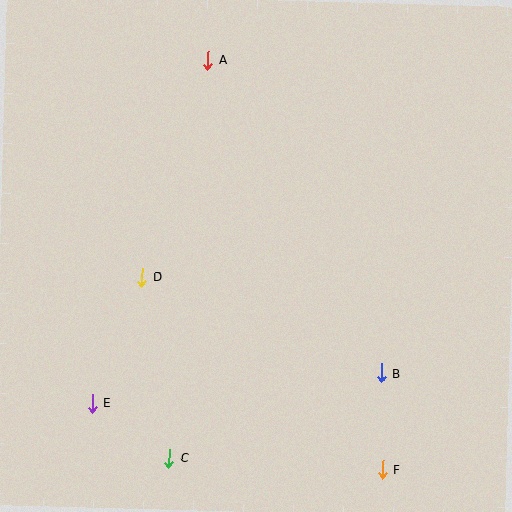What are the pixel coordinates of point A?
Point A is at (208, 60).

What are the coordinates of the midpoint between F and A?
The midpoint between F and A is at (295, 265).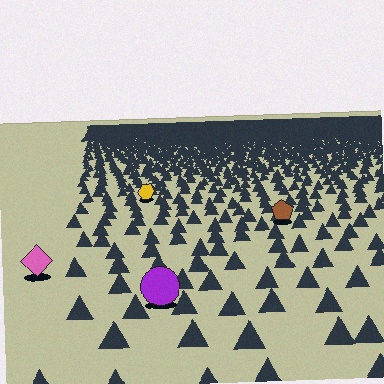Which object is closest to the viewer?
The purple circle is closest. The texture marks near it are larger and more spread out.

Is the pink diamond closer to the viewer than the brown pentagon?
Yes. The pink diamond is closer — you can tell from the texture gradient: the ground texture is coarser near it.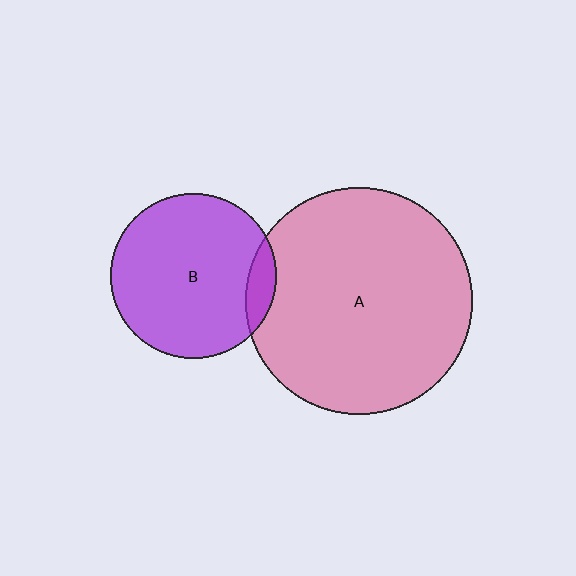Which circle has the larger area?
Circle A (pink).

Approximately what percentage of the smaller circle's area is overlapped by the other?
Approximately 10%.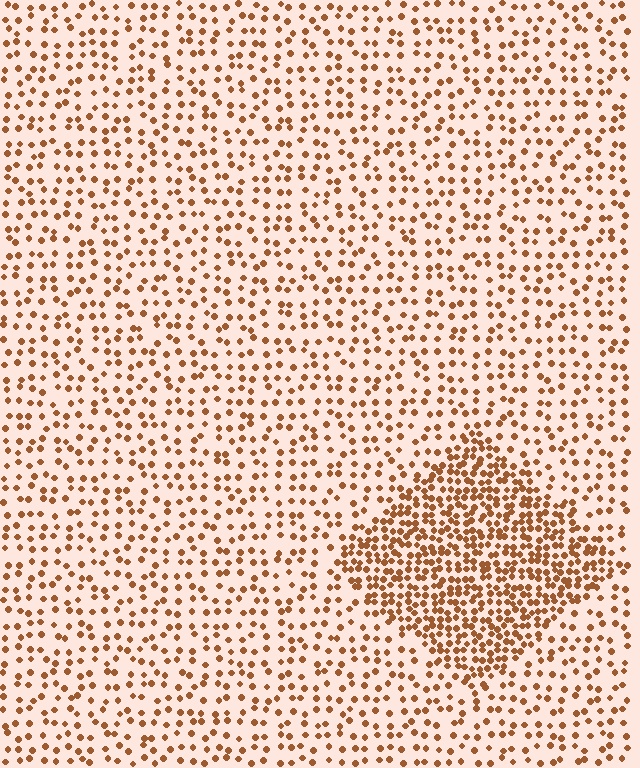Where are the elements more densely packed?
The elements are more densely packed inside the diamond boundary.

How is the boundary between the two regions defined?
The boundary is defined by a change in element density (approximately 2.3x ratio). All elements are the same color, size, and shape.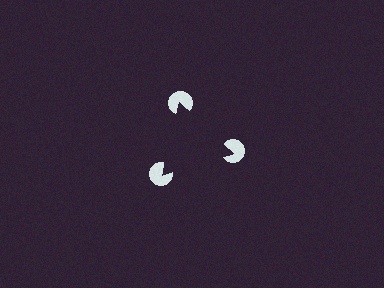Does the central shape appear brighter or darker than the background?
It typically appears slightly darker than the background, even though no actual brightness change is drawn.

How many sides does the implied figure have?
3 sides.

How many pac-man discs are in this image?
There are 3 — one at each vertex of the illusory triangle.